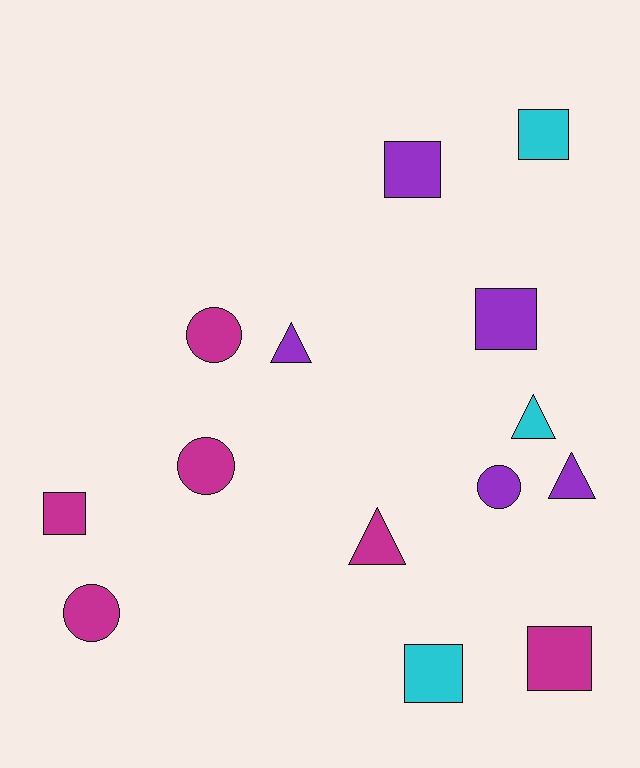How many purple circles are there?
There is 1 purple circle.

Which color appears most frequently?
Magenta, with 6 objects.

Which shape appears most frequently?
Square, with 6 objects.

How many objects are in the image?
There are 14 objects.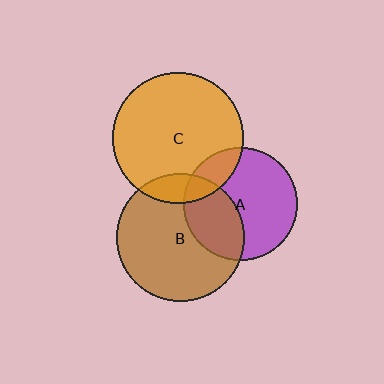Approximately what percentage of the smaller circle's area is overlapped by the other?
Approximately 15%.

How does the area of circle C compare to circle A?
Approximately 1.3 times.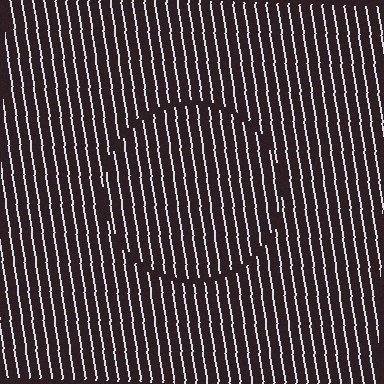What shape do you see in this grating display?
An illusory circle. The interior of the shape contains the same grating, shifted by half a period — the contour is defined by the phase discontinuity where line-ends from the inner and outer gratings abut.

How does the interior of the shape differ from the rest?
The interior of the shape contains the same grating, shifted by half a period — the contour is defined by the phase discontinuity where line-ends from the inner and outer gratings abut.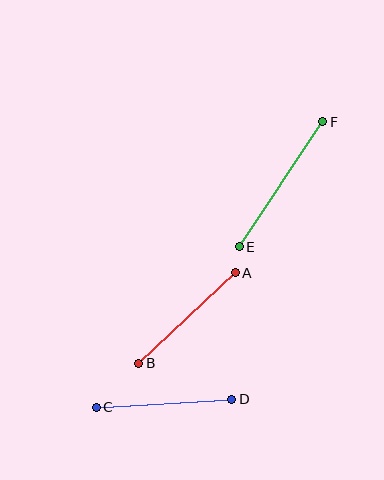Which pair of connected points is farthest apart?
Points E and F are farthest apart.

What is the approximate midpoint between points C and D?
The midpoint is at approximately (164, 403) pixels.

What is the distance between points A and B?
The distance is approximately 132 pixels.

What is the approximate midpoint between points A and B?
The midpoint is at approximately (187, 318) pixels.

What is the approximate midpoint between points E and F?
The midpoint is at approximately (281, 184) pixels.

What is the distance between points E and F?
The distance is approximately 150 pixels.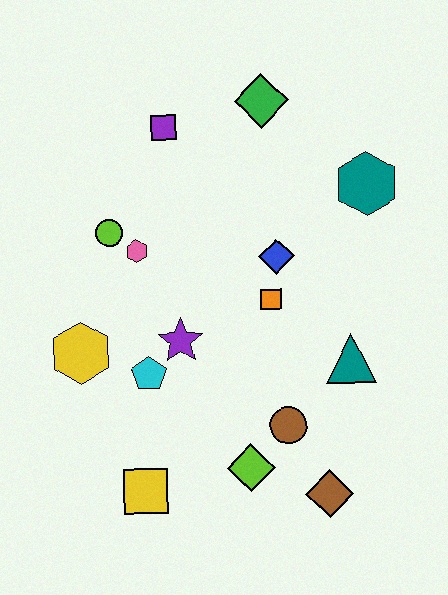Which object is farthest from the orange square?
The yellow square is farthest from the orange square.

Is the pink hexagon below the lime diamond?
No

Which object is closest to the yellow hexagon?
The cyan pentagon is closest to the yellow hexagon.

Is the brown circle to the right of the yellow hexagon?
Yes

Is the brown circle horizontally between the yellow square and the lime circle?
No